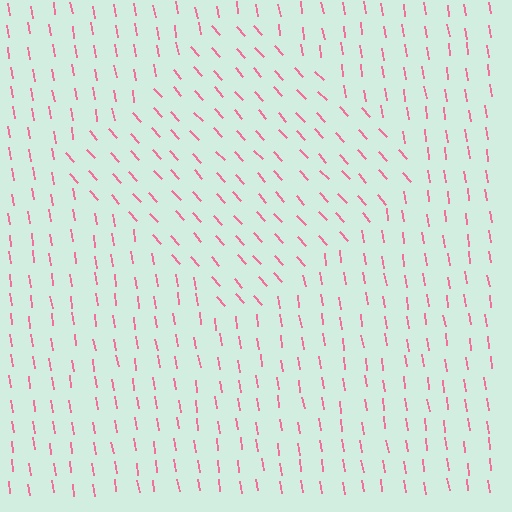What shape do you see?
I see a diamond.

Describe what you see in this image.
The image is filled with small pink line segments. A diamond region in the image has lines oriented differently from the surrounding lines, creating a visible texture boundary.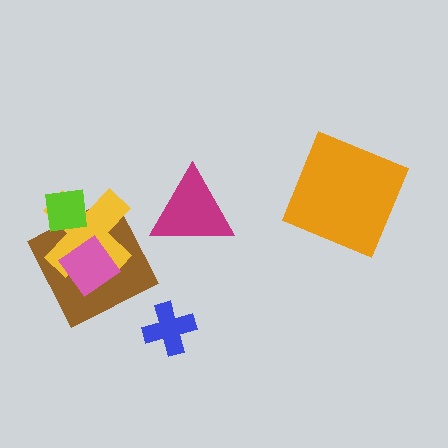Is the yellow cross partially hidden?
Yes, it is partially covered by another shape.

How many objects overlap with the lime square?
2 objects overlap with the lime square.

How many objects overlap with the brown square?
3 objects overlap with the brown square.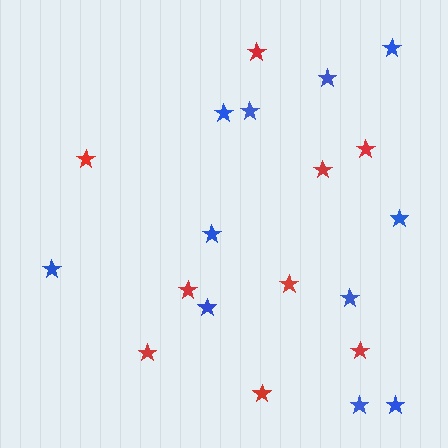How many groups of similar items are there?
There are 2 groups: one group of blue stars (11) and one group of red stars (9).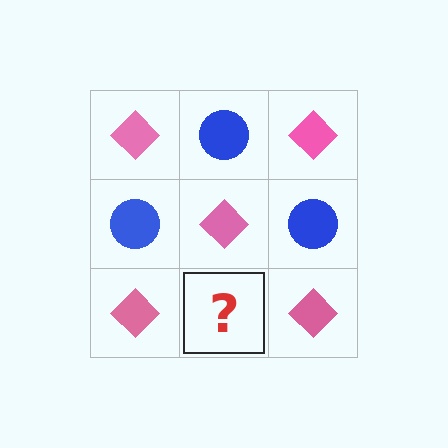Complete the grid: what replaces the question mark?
The question mark should be replaced with a blue circle.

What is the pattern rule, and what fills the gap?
The rule is that it alternates pink diamond and blue circle in a checkerboard pattern. The gap should be filled with a blue circle.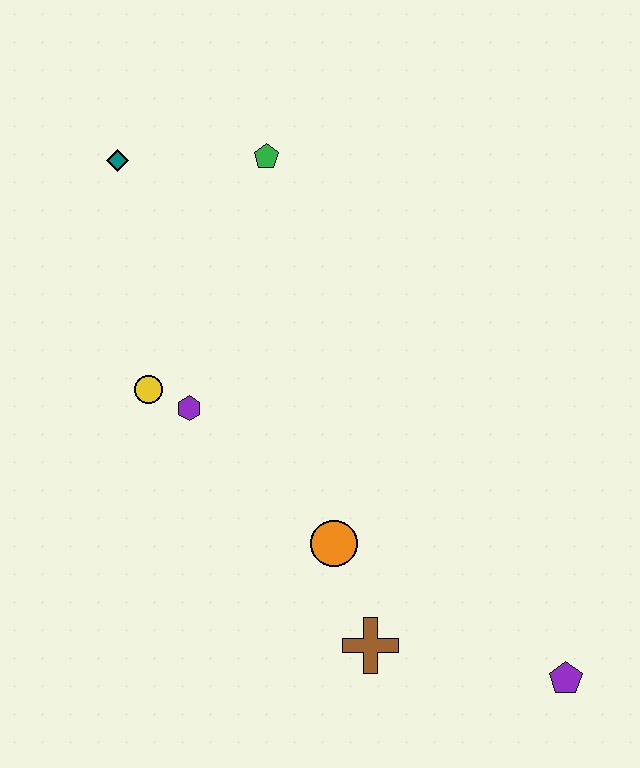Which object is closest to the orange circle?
The brown cross is closest to the orange circle.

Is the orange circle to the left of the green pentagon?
No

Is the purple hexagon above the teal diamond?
No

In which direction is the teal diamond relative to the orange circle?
The teal diamond is above the orange circle.